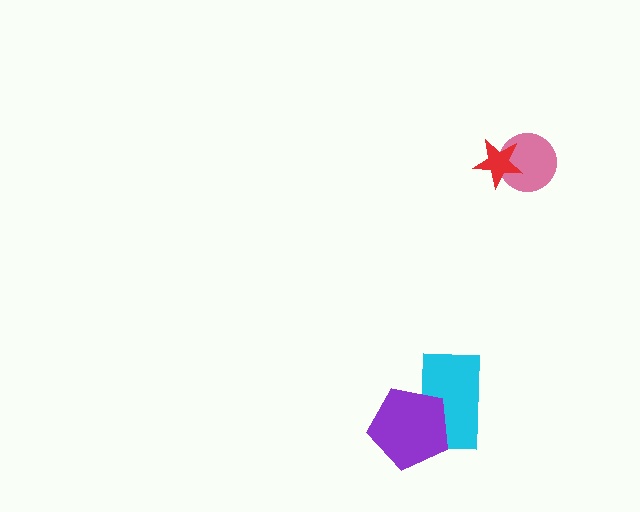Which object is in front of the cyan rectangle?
The purple pentagon is in front of the cyan rectangle.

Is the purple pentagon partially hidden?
No, no other shape covers it.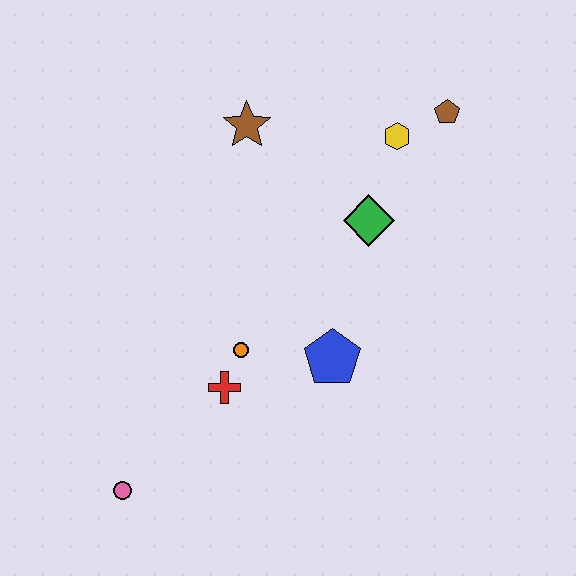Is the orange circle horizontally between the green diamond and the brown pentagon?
No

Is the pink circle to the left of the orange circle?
Yes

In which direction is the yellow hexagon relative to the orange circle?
The yellow hexagon is above the orange circle.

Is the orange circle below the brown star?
Yes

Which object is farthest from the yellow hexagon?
The pink circle is farthest from the yellow hexagon.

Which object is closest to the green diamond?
The yellow hexagon is closest to the green diamond.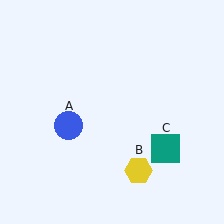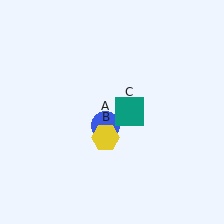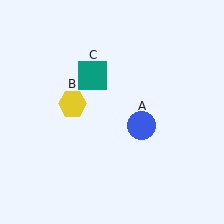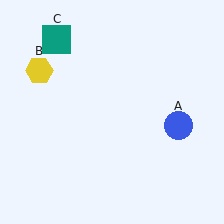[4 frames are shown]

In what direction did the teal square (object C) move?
The teal square (object C) moved up and to the left.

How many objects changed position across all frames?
3 objects changed position: blue circle (object A), yellow hexagon (object B), teal square (object C).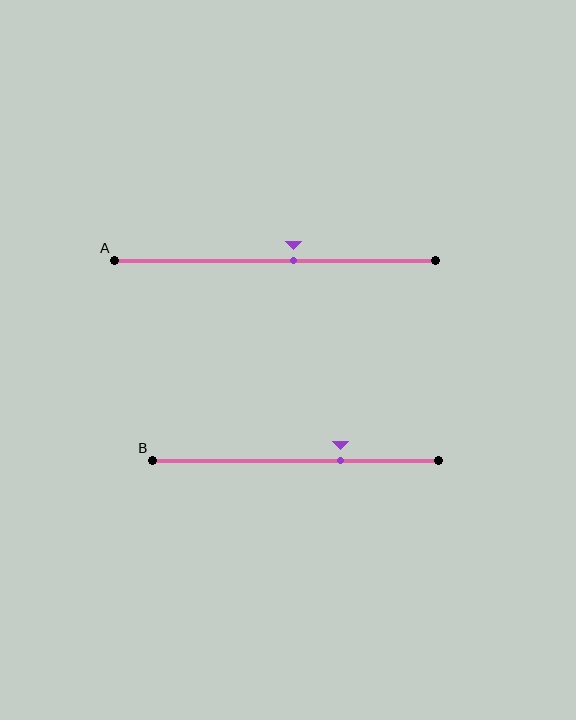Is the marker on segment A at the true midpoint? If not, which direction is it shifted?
No, the marker on segment A is shifted to the right by about 6% of the segment length.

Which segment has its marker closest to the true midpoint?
Segment A has its marker closest to the true midpoint.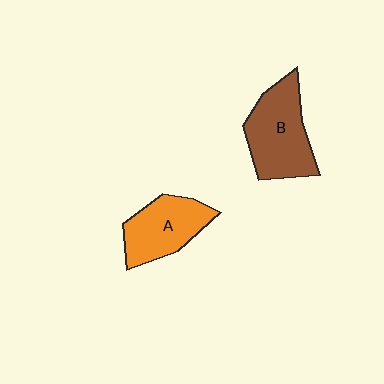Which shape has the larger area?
Shape B (brown).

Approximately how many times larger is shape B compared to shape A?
Approximately 1.2 times.